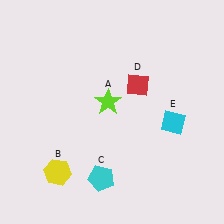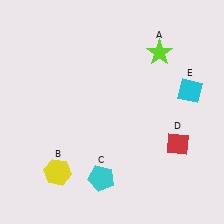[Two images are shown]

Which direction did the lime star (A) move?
The lime star (A) moved right.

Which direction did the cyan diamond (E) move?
The cyan diamond (E) moved up.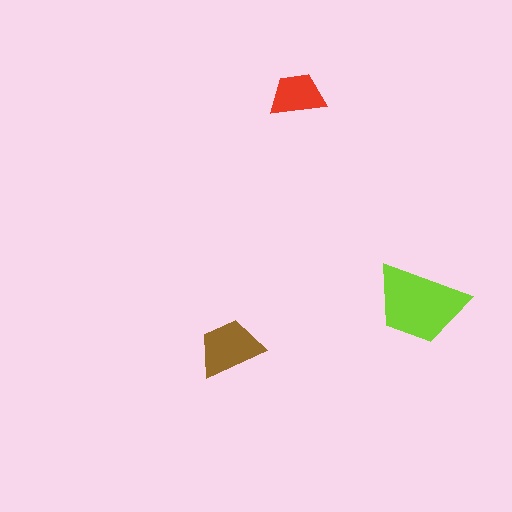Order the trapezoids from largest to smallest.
the lime one, the brown one, the red one.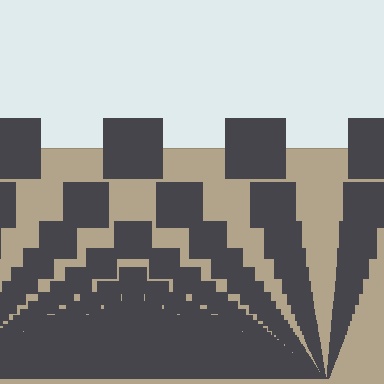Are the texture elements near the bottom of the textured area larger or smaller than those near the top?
Smaller. The gradient is inverted — elements near the bottom are smaller and denser.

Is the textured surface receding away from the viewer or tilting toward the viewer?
The surface appears to tilt toward the viewer. Texture elements get larger and sparser toward the top.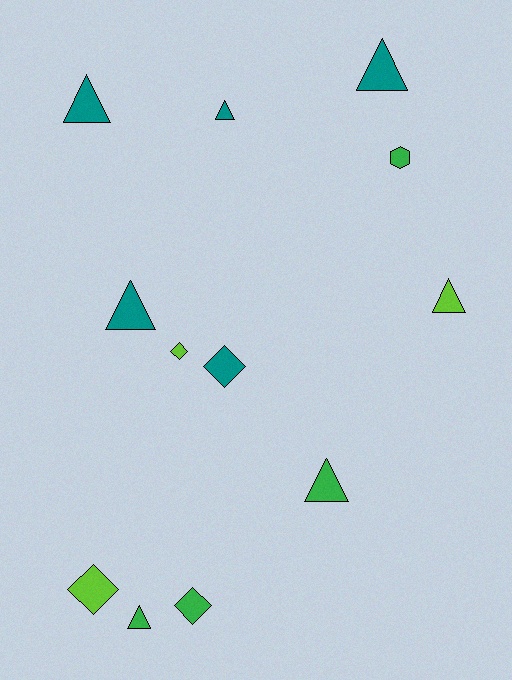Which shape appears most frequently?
Triangle, with 7 objects.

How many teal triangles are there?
There are 4 teal triangles.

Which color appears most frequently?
Teal, with 5 objects.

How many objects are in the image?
There are 12 objects.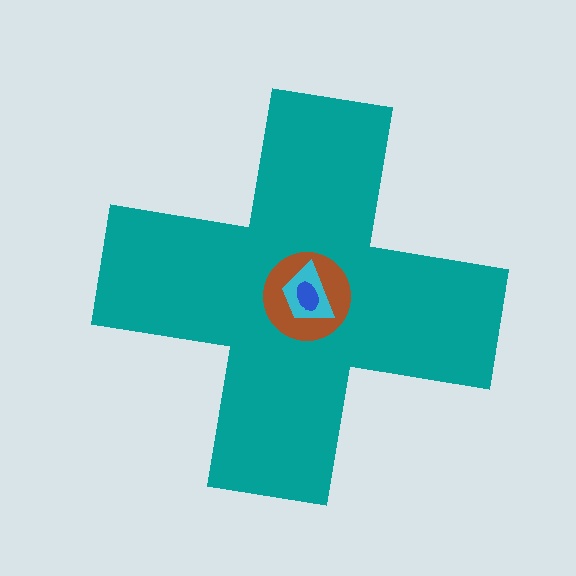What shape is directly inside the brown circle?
The cyan trapezoid.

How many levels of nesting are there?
4.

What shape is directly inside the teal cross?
The brown circle.